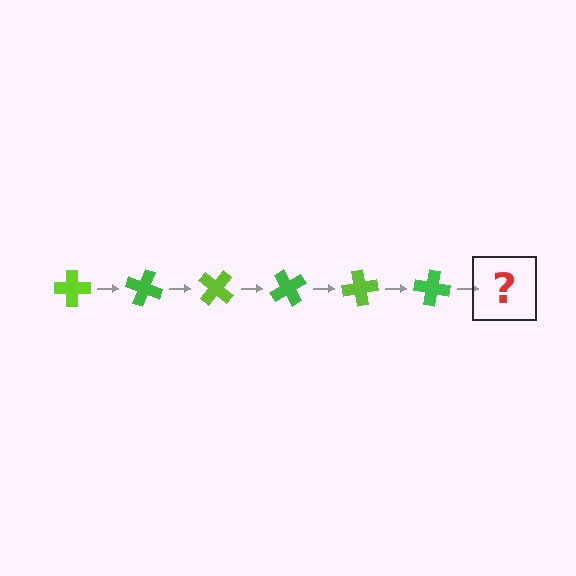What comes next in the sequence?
The next element should be a lime cross, rotated 120 degrees from the start.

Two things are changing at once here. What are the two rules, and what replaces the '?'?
The two rules are that it rotates 20 degrees each step and the color cycles through lime and green. The '?' should be a lime cross, rotated 120 degrees from the start.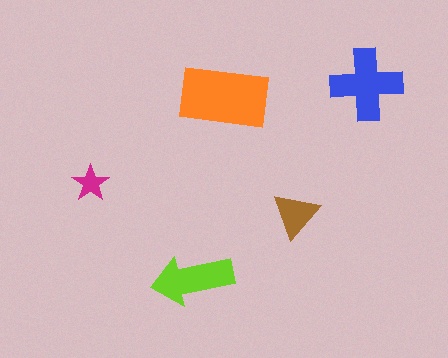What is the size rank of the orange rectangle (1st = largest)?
1st.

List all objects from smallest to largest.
The magenta star, the brown triangle, the lime arrow, the blue cross, the orange rectangle.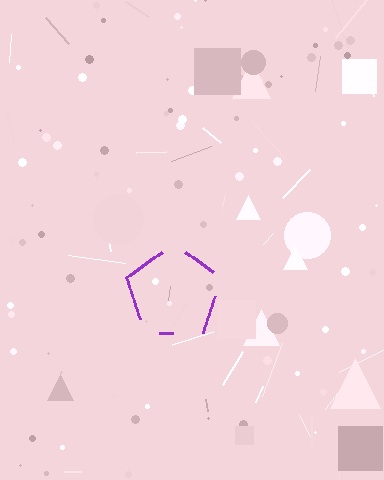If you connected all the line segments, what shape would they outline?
They would outline a pentagon.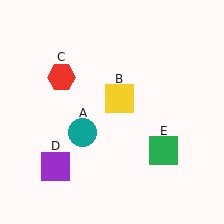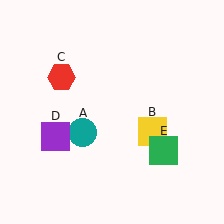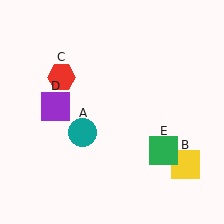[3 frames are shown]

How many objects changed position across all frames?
2 objects changed position: yellow square (object B), purple square (object D).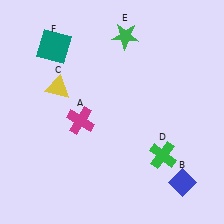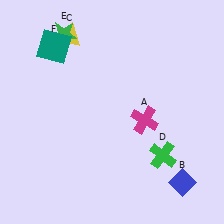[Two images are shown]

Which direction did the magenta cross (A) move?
The magenta cross (A) moved right.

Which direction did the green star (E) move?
The green star (E) moved left.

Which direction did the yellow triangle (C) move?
The yellow triangle (C) moved up.